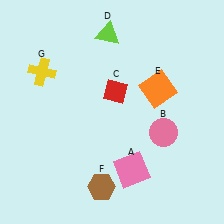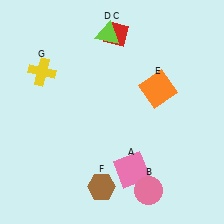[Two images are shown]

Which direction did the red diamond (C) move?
The red diamond (C) moved up.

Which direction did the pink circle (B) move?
The pink circle (B) moved down.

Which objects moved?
The objects that moved are: the pink circle (B), the red diamond (C).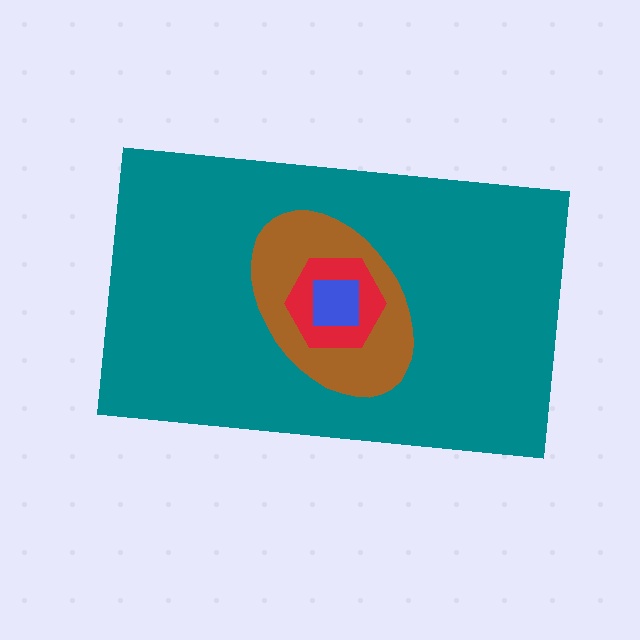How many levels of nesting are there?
4.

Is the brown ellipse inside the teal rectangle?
Yes.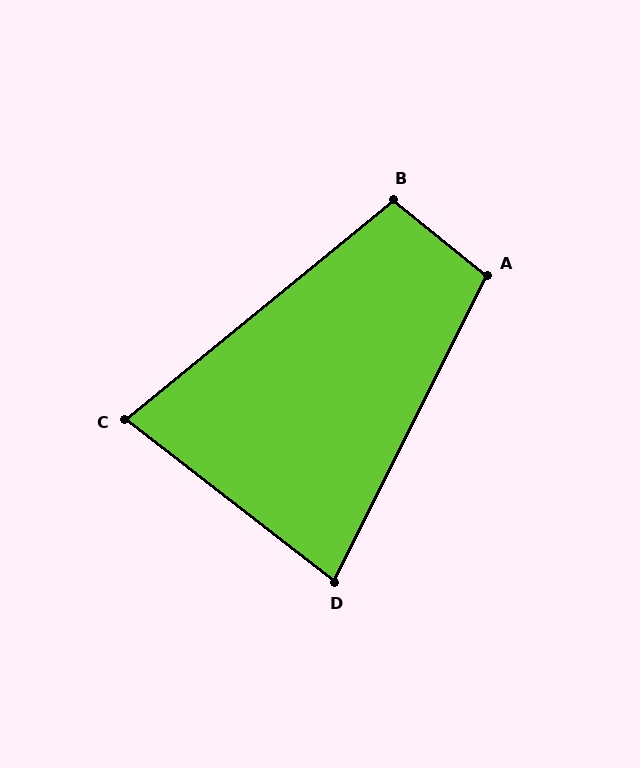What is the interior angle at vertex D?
Approximately 79 degrees (acute).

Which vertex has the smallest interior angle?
C, at approximately 77 degrees.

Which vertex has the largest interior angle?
A, at approximately 103 degrees.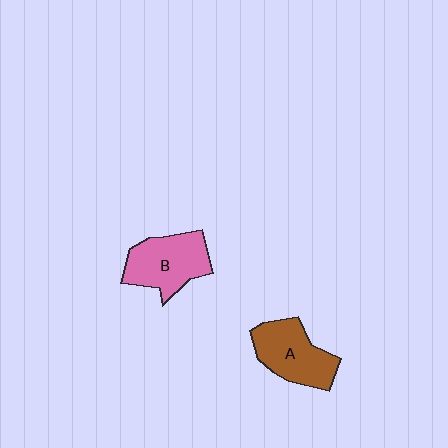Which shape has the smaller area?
Shape A (brown).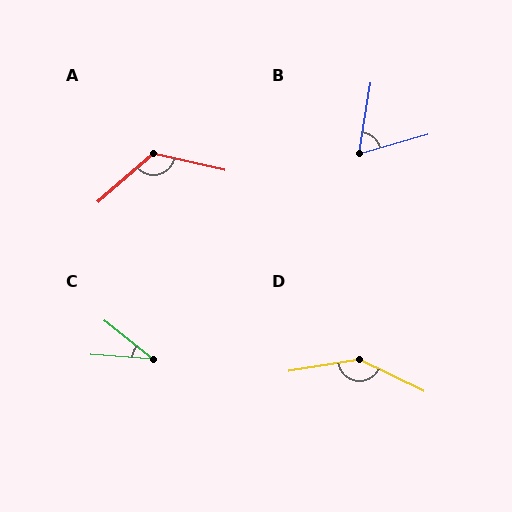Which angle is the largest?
D, at approximately 144 degrees.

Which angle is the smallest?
C, at approximately 34 degrees.